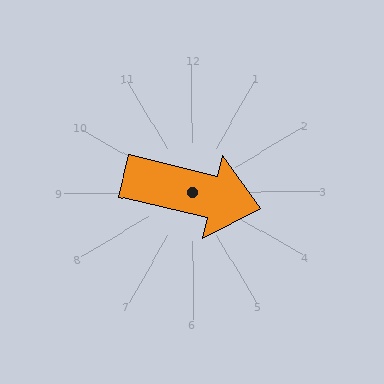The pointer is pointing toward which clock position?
Roughly 3 o'clock.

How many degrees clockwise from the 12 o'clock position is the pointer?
Approximately 103 degrees.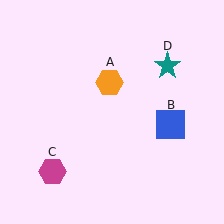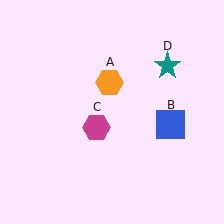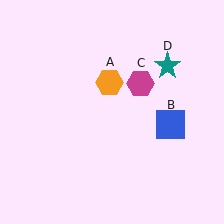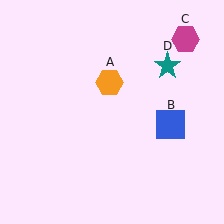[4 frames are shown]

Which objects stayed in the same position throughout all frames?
Orange hexagon (object A) and blue square (object B) and teal star (object D) remained stationary.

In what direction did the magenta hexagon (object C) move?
The magenta hexagon (object C) moved up and to the right.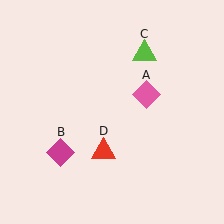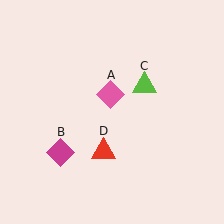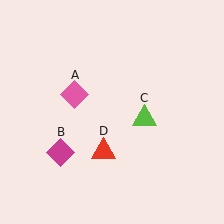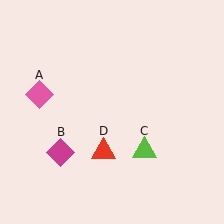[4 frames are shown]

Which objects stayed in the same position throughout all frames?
Magenta diamond (object B) and red triangle (object D) remained stationary.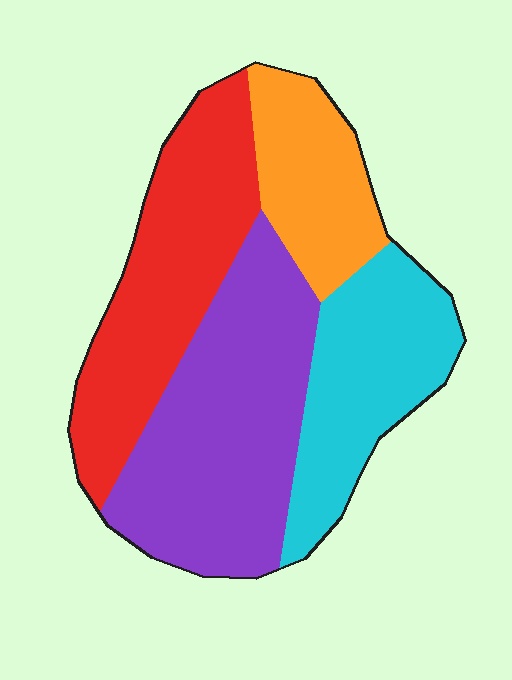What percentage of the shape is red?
Red covers 28% of the shape.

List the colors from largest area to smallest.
From largest to smallest: purple, red, cyan, orange.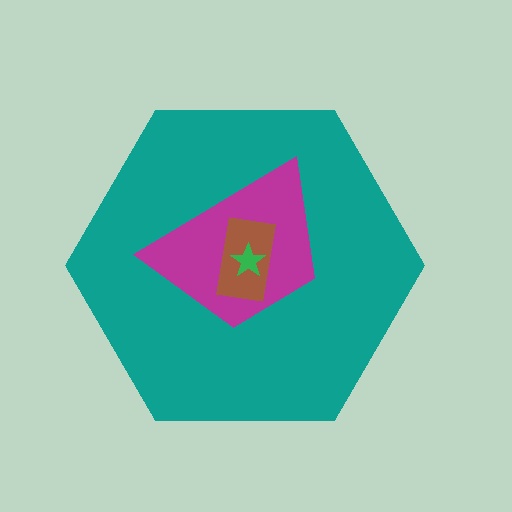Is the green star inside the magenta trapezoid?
Yes.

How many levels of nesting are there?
4.